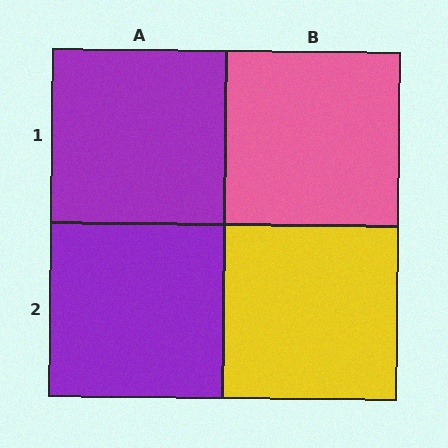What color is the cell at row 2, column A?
Purple.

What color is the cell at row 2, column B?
Yellow.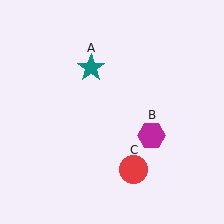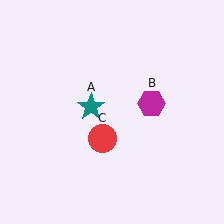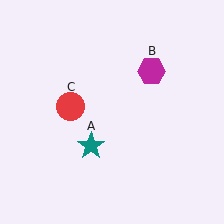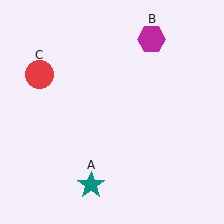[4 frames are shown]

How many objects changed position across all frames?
3 objects changed position: teal star (object A), magenta hexagon (object B), red circle (object C).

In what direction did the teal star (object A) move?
The teal star (object A) moved down.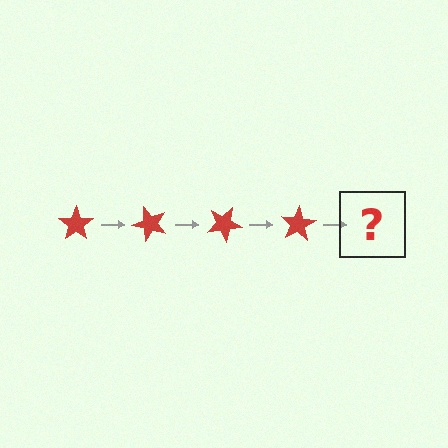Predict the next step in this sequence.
The next step is a red star rotated 200 degrees.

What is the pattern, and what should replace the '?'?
The pattern is that the star rotates 50 degrees each step. The '?' should be a red star rotated 200 degrees.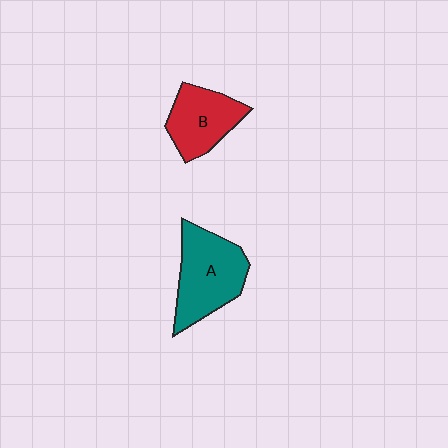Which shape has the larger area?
Shape A (teal).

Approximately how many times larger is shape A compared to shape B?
Approximately 1.3 times.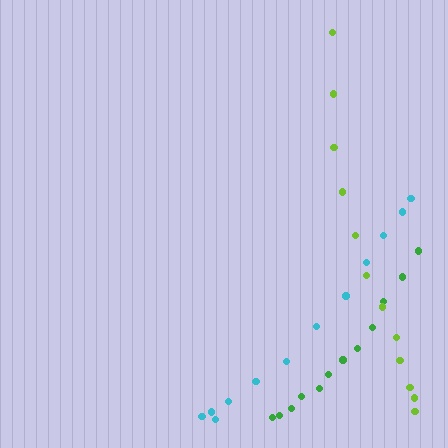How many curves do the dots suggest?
There are 3 distinct paths.